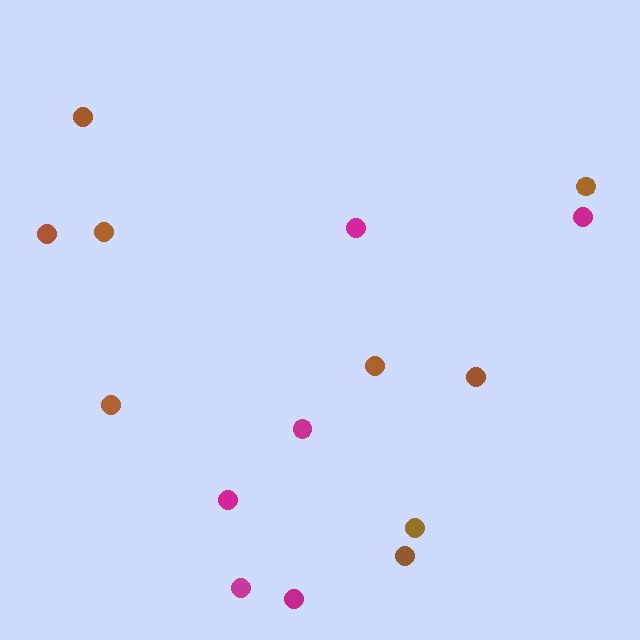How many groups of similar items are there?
There are 2 groups: one group of magenta circles (6) and one group of brown circles (9).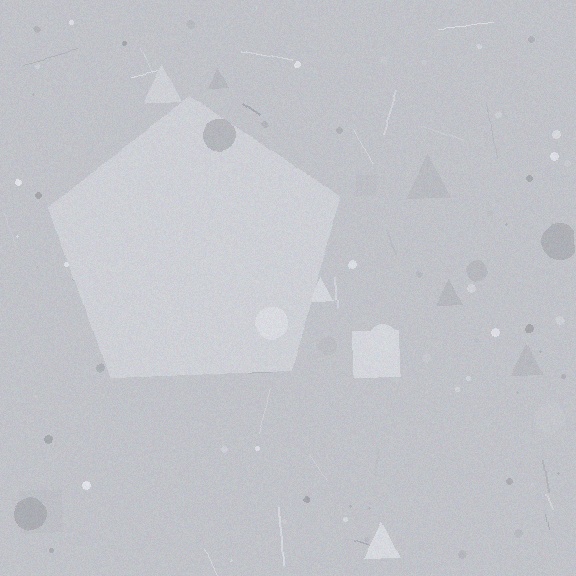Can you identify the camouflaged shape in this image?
The camouflaged shape is a pentagon.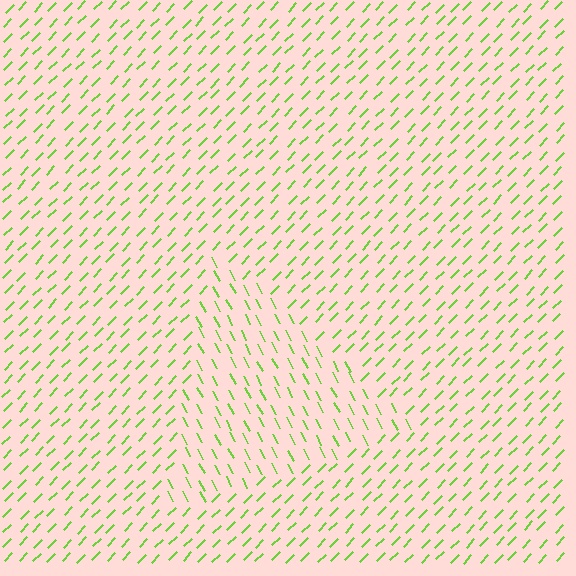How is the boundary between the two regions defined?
The boundary is defined purely by a change in line orientation (approximately 73 degrees difference). All lines are the same color and thickness.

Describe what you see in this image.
The image is filled with small lime line segments. A triangle region in the image has lines oriented differently from the surrounding lines, creating a visible texture boundary.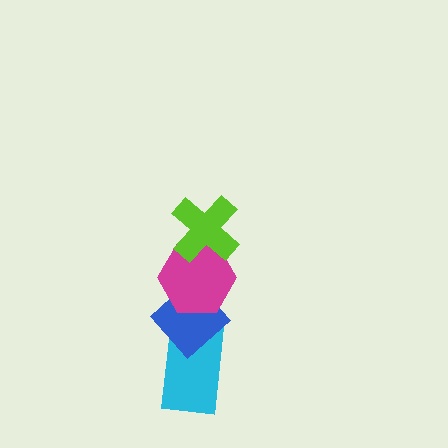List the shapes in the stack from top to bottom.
From top to bottom: the lime cross, the magenta hexagon, the blue diamond, the cyan rectangle.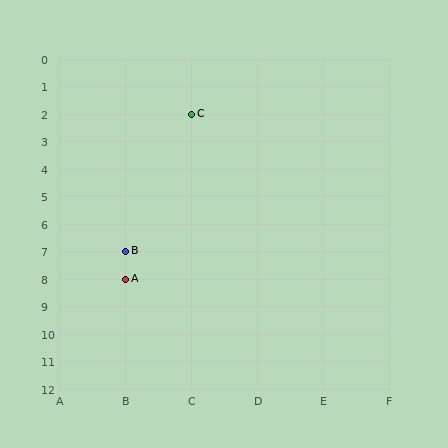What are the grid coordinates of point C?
Point C is at grid coordinates (C, 2).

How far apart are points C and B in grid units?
Points C and B are 1 column and 5 rows apart (about 5.1 grid units diagonally).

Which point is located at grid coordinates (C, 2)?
Point C is at (C, 2).